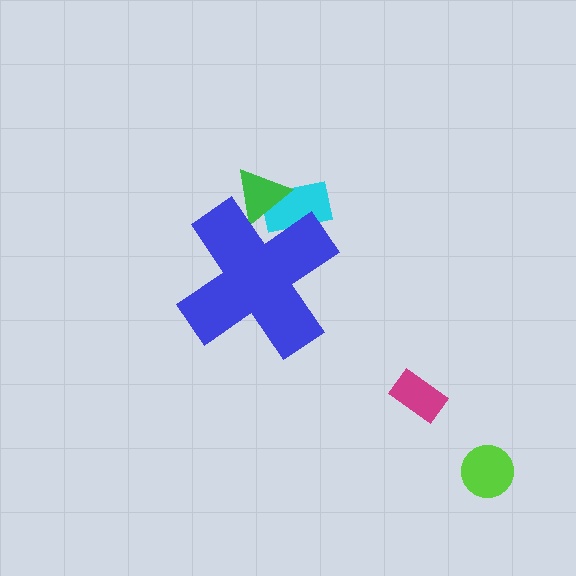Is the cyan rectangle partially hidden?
Yes, the cyan rectangle is partially hidden behind the blue cross.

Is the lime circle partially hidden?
No, the lime circle is fully visible.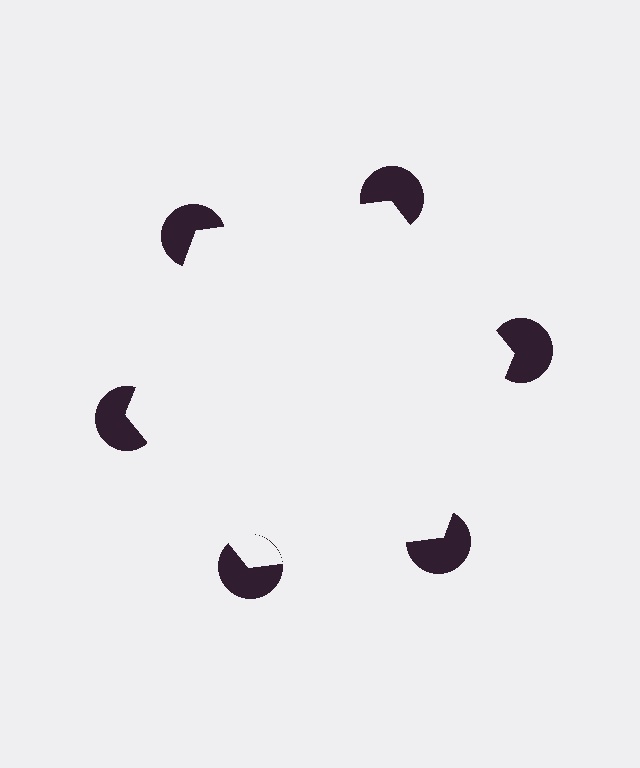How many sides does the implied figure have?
6 sides.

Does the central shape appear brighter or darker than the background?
It typically appears slightly brighter than the background, even though no actual brightness change is drawn.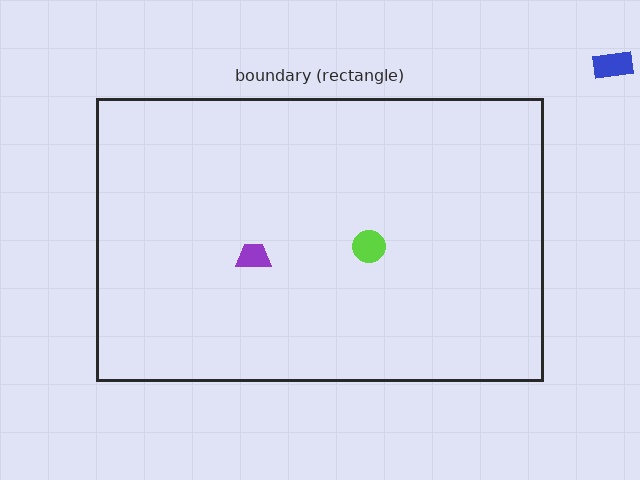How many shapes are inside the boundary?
2 inside, 1 outside.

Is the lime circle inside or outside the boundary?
Inside.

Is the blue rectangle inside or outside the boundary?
Outside.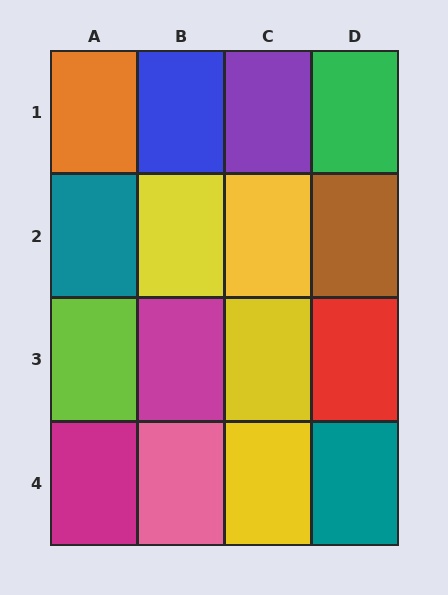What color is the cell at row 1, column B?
Blue.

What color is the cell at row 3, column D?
Red.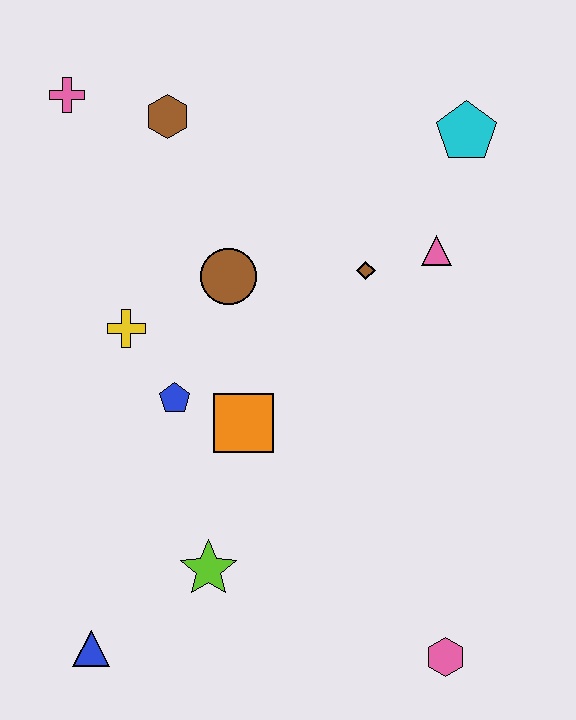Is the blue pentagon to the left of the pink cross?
No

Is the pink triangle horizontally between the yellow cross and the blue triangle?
No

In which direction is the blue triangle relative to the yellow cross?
The blue triangle is below the yellow cross.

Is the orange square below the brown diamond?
Yes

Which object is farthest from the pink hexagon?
The pink cross is farthest from the pink hexagon.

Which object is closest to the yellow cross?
The blue pentagon is closest to the yellow cross.